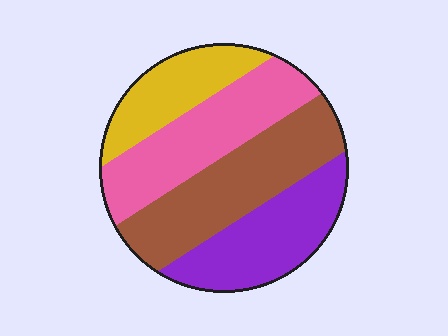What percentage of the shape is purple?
Purple takes up about one quarter (1/4) of the shape.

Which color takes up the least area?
Yellow, at roughly 15%.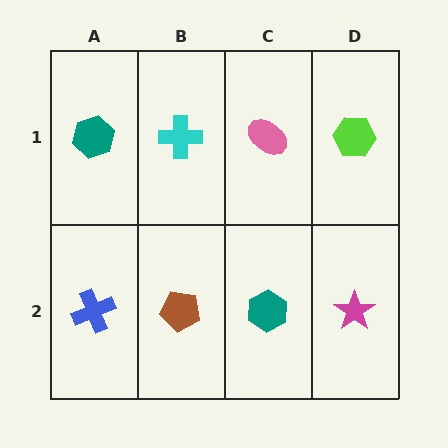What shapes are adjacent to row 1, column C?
A teal hexagon (row 2, column C), a cyan cross (row 1, column B), a lime hexagon (row 1, column D).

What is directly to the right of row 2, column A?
A brown pentagon.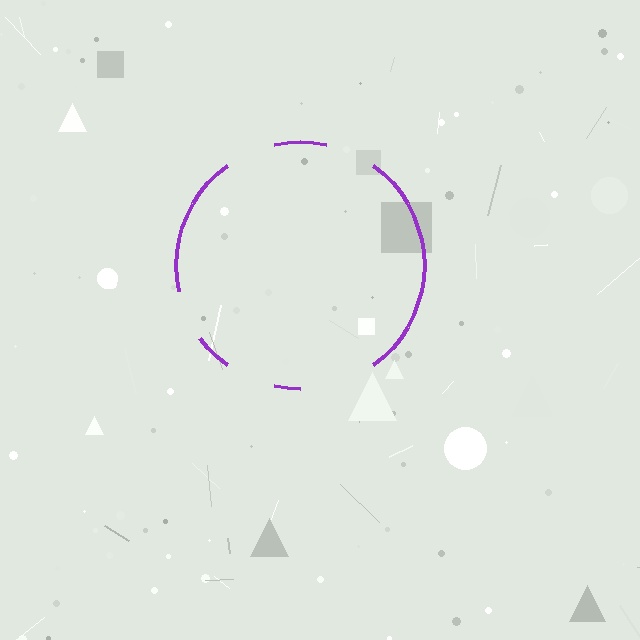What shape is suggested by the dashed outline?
The dashed outline suggests a circle.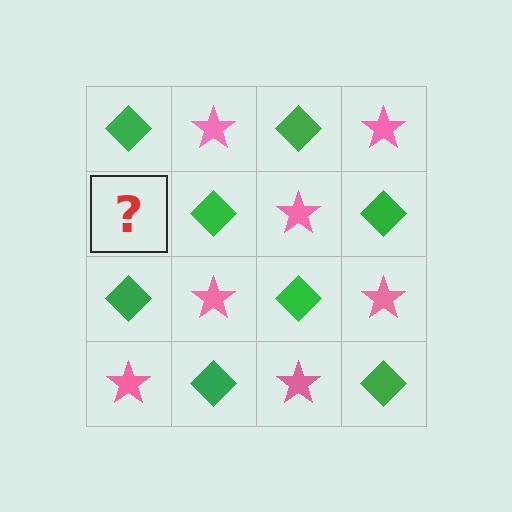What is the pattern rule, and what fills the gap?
The rule is that it alternates green diamond and pink star in a checkerboard pattern. The gap should be filled with a pink star.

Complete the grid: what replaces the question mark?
The question mark should be replaced with a pink star.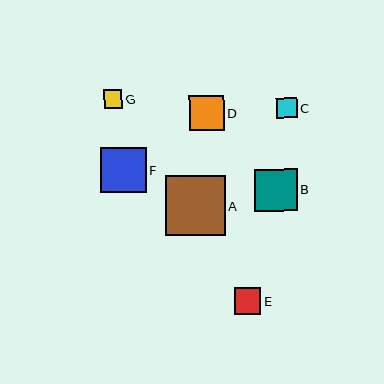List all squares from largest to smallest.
From largest to smallest: A, F, B, D, E, C, G.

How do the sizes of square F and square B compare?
Square F and square B are approximately the same size.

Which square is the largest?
Square A is the largest with a size of approximately 60 pixels.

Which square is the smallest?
Square G is the smallest with a size of approximately 19 pixels.